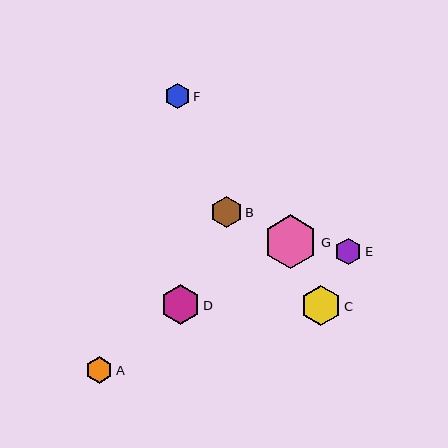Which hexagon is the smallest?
Hexagon F is the smallest with a size of approximately 25 pixels.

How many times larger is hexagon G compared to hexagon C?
Hexagon G is approximately 1.3 times the size of hexagon C.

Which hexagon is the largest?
Hexagon G is the largest with a size of approximately 54 pixels.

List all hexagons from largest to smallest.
From largest to smallest: G, C, D, B, A, E, F.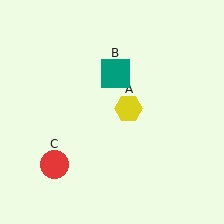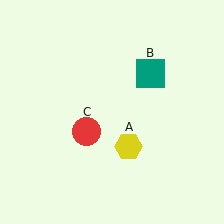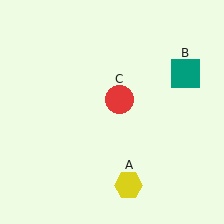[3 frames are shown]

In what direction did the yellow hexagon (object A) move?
The yellow hexagon (object A) moved down.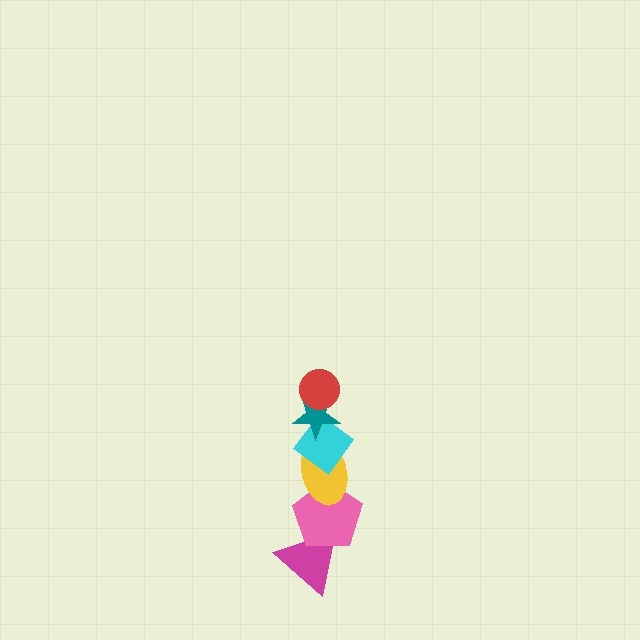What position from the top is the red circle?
The red circle is 1st from the top.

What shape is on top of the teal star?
The red circle is on top of the teal star.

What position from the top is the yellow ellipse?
The yellow ellipse is 4th from the top.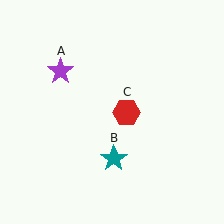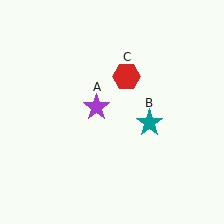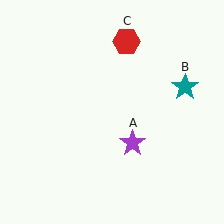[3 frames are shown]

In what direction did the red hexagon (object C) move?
The red hexagon (object C) moved up.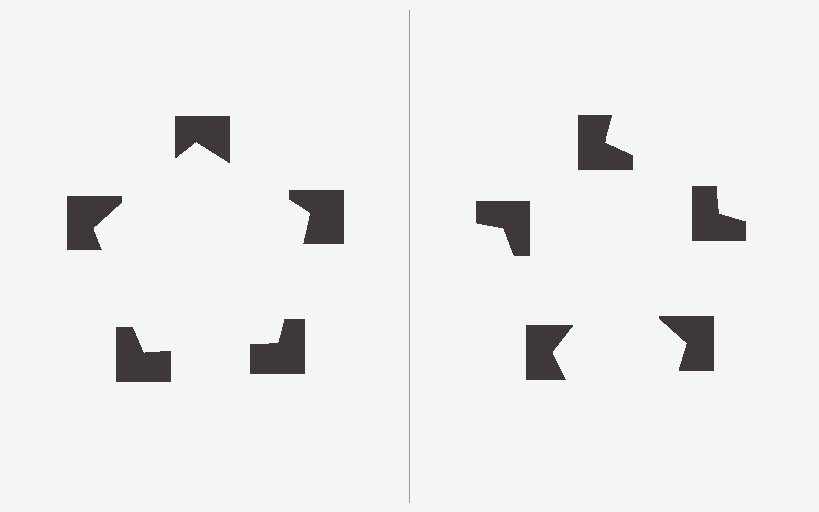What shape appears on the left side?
An illusory pentagon.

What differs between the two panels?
The notched squares are positioned identically on both sides; only the wedge orientations differ. On the left they align to a pentagon; on the right they are misaligned.